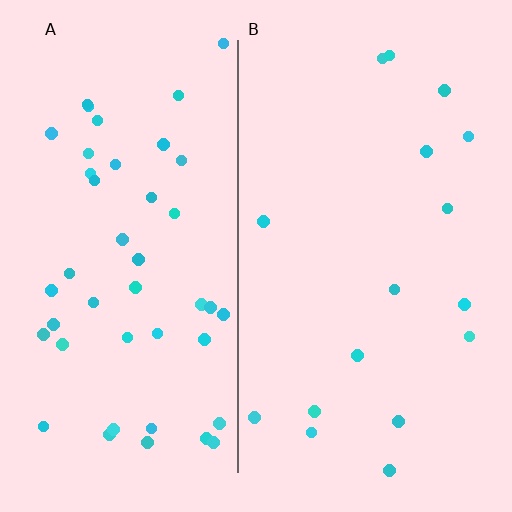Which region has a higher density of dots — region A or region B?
A (the left).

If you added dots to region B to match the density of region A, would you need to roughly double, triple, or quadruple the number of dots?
Approximately triple.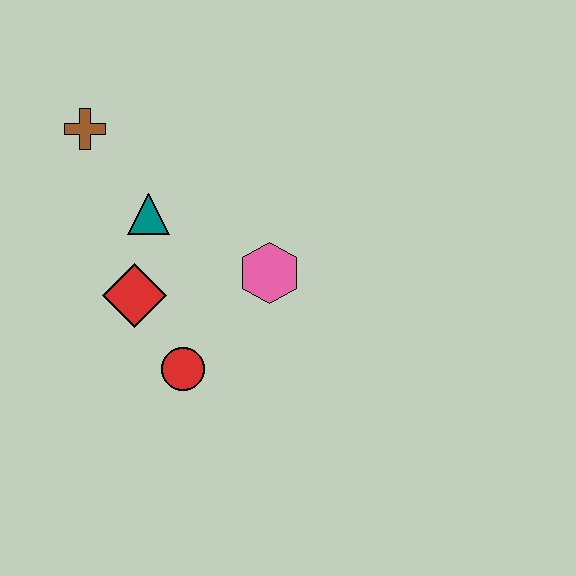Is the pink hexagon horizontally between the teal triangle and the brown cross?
No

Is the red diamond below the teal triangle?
Yes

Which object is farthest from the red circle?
The brown cross is farthest from the red circle.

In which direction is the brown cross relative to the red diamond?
The brown cross is above the red diamond.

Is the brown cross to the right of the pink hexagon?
No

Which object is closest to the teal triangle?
The red diamond is closest to the teal triangle.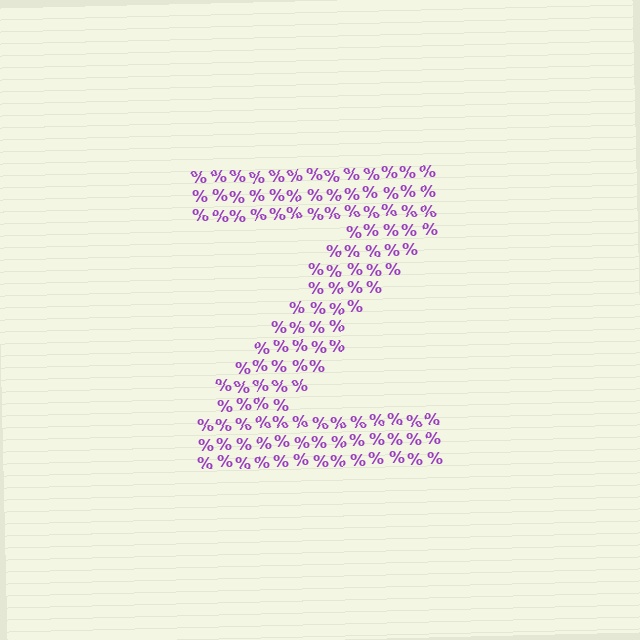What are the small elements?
The small elements are percent signs.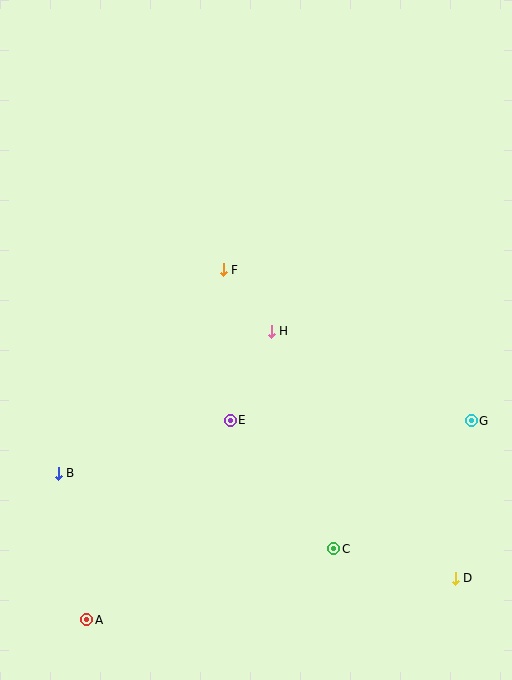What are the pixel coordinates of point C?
Point C is at (334, 549).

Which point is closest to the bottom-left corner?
Point A is closest to the bottom-left corner.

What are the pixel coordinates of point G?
Point G is at (471, 421).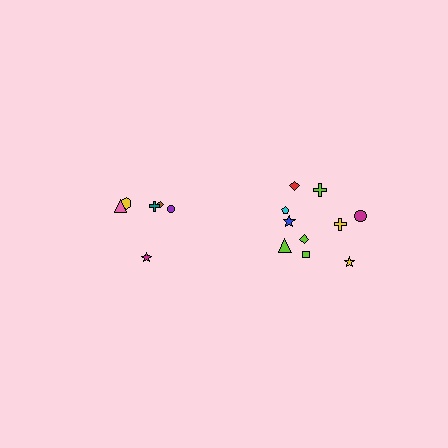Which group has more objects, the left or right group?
The right group.